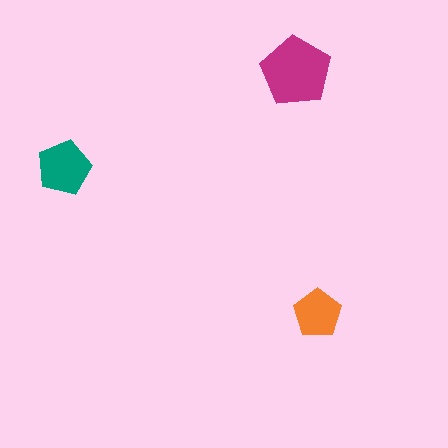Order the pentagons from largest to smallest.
the magenta one, the teal one, the orange one.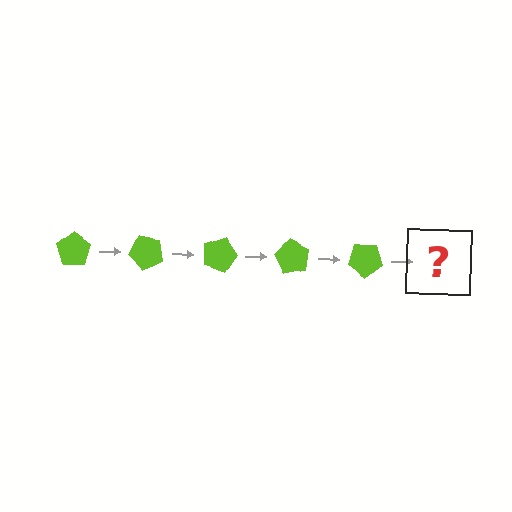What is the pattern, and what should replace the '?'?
The pattern is that the pentagon rotates 45 degrees each step. The '?' should be a lime pentagon rotated 225 degrees.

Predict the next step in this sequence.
The next step is a lime pentagon rotated 225 degrees.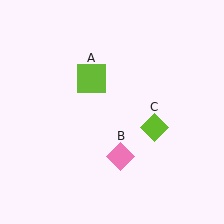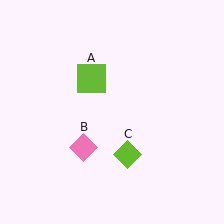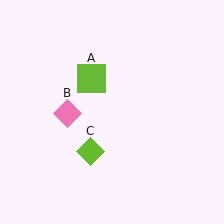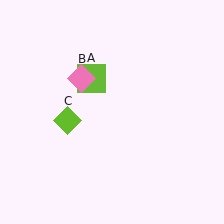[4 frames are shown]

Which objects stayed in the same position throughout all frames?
Lime square (object A) remained stationary.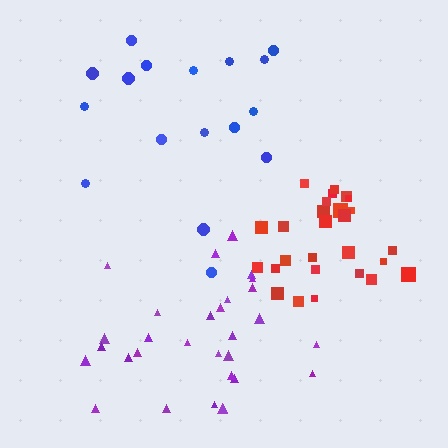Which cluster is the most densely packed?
Red.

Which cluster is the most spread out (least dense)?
Blue.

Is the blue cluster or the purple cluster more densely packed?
Purple.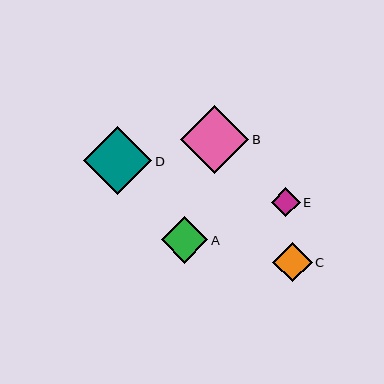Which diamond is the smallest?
Diamond E is the smallest with a size of approximately 29 pixels.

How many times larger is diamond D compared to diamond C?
Diamond D is approximately 1.7 times the size of diamond C.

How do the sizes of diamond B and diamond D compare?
Diamond B and diamond D are approximately the same size.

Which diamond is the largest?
Diamond B is the largest with a size of approximately 68 pixels.